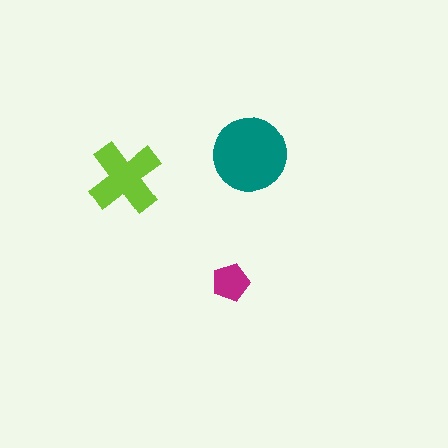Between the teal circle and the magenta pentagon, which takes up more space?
The teal circle.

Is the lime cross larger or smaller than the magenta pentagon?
Larger.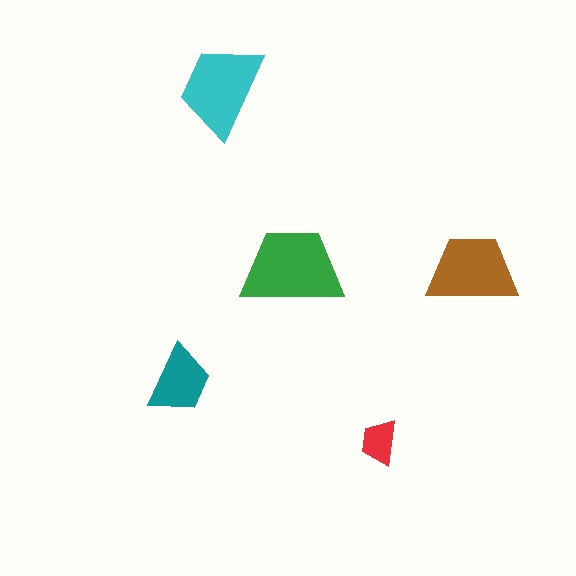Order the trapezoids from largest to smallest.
the green one, the cyan one, the brown one, the teal one, the red one.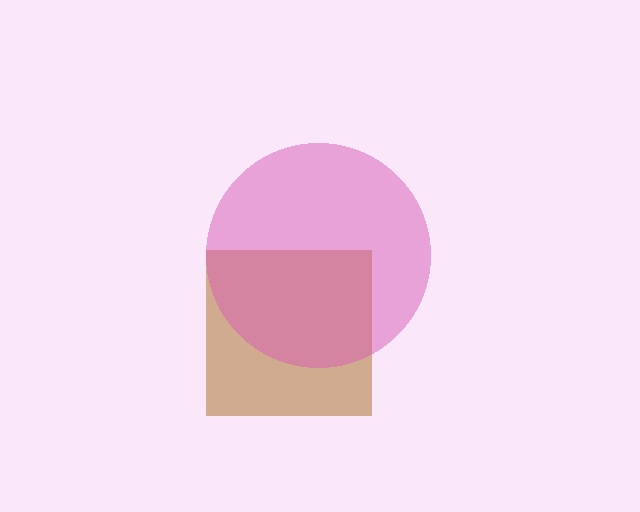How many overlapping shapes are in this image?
There are 2 overlapping shapes in the image.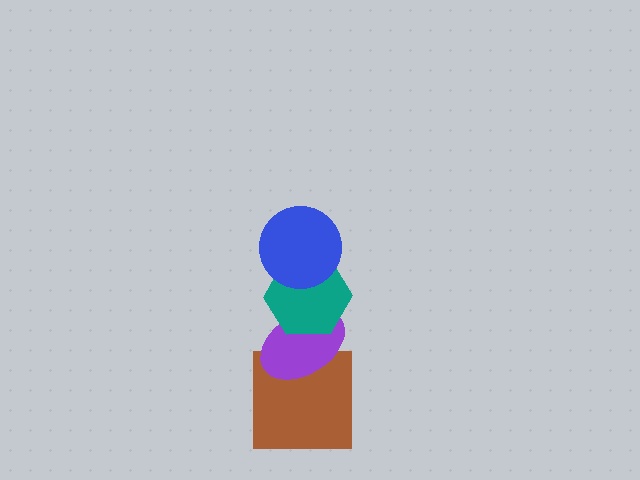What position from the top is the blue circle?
The blue circle is 1st from the top.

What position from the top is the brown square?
The brown square is 4th from the top.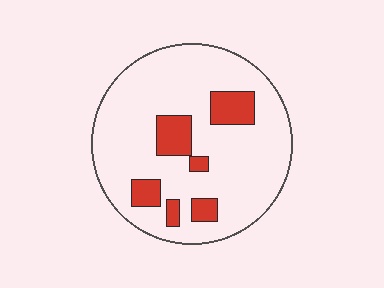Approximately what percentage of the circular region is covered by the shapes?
Approximately 15%.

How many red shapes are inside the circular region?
6.